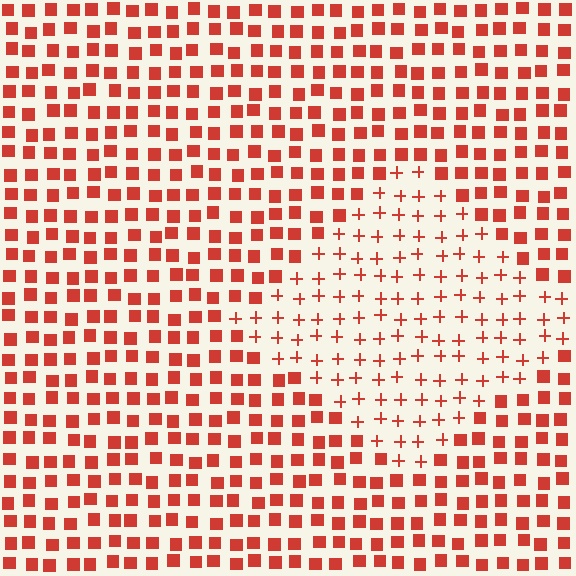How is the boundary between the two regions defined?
The boundary is defined by a change in element shape: plus signs inside vs. squares outside. All elements share the same color and spacing.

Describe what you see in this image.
The image is filled with small red elements arranged in a uniform grid. A diamond-shaped region contains plus signs, while the surrounding area contains squares. The boundary is defined purely by the change in element shape.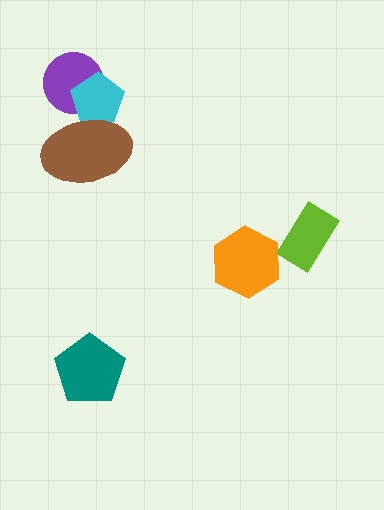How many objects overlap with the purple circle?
1 object overlaps with the purple circle.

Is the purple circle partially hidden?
Yes, it is partially covered by another shape.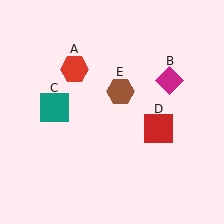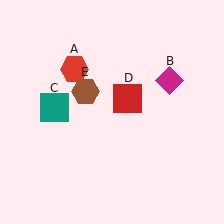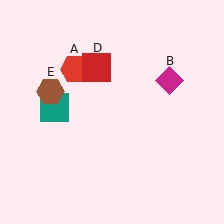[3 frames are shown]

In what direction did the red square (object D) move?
The red square (object D) moved up and to the left.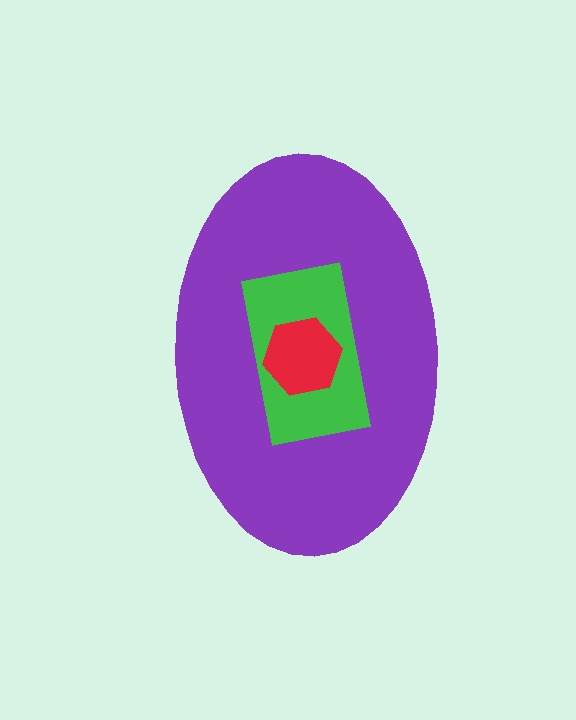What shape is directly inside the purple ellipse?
The green rectangle.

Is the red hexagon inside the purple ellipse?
Yes.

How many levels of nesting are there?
3.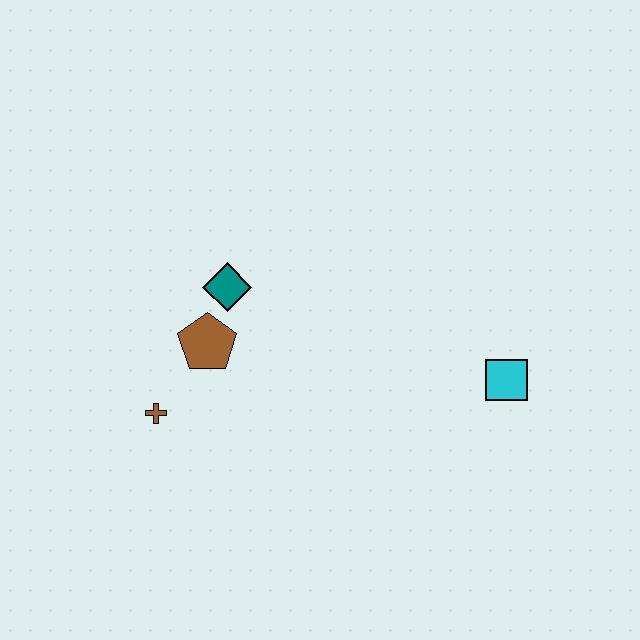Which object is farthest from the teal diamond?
The cyan square is farthest from the teal diamond.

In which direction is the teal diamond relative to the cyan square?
The teal diamond is to the left of the cyan square.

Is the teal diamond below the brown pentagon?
No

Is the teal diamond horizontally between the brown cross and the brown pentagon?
No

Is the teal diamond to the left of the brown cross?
No